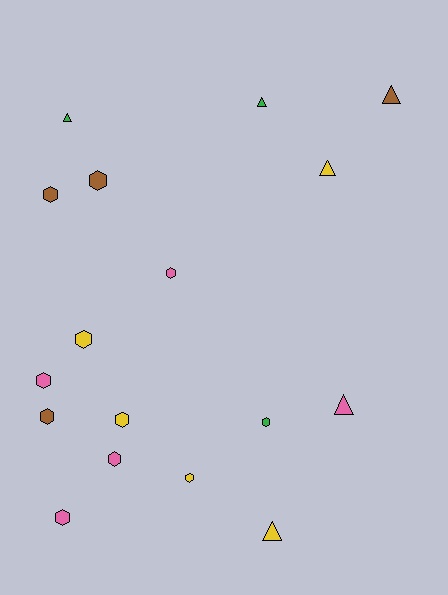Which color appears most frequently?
Yellow, with 5 objects.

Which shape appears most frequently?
Hexagon, with 11 objects.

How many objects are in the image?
There are 17 objects.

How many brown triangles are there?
There is 1 brown triangle.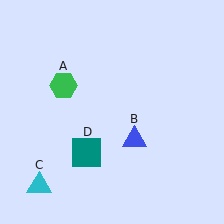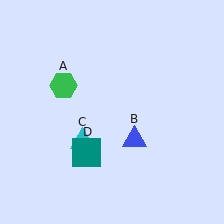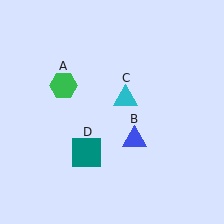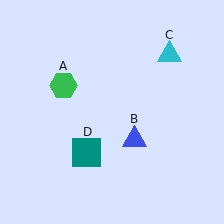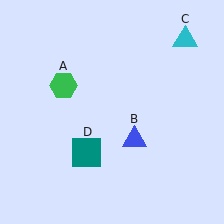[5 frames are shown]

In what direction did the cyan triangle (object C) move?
The cyan triangle (object C) moved up and to the right.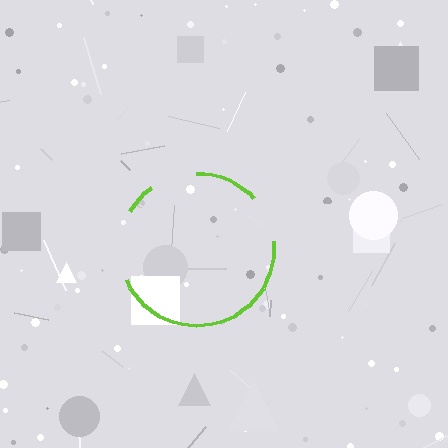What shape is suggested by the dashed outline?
The dashed outline suggests a circle.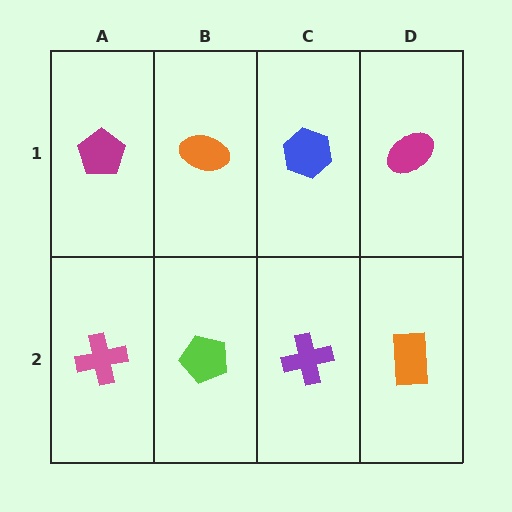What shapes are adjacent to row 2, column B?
An orange ellipse (row 1, column B), a pink cross (row 2, column A), a purple cross (row 2, column C).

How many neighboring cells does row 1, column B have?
3.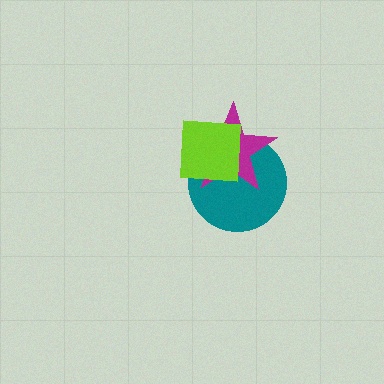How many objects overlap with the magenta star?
2 objects overlap with the magenta star.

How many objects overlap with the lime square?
2 objects overlap with the lime square.